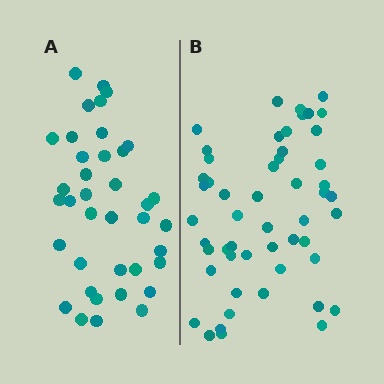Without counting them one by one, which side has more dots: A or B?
Region B (the right region) has more dots.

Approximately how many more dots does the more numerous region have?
Region B has approximately 15 more dots than region A.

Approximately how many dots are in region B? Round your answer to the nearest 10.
About 50 dots. (The exact count is 52, which rounds to 50.)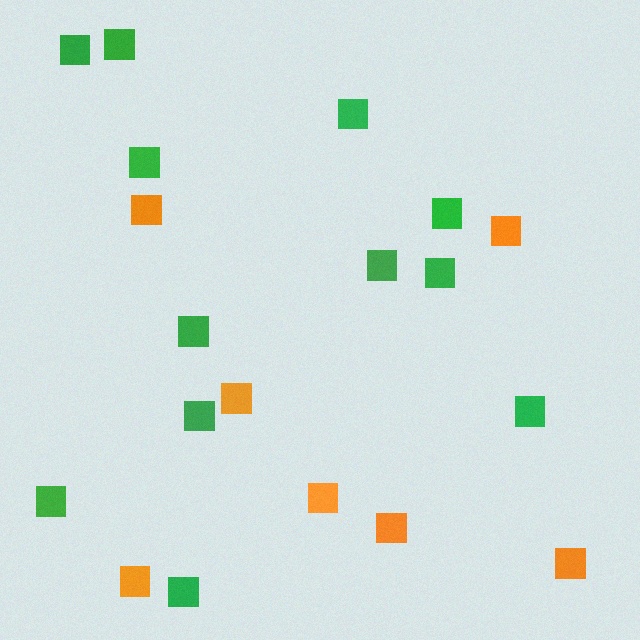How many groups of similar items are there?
There are 2 groups: one group of orange squares (7) and one group of green squares (12).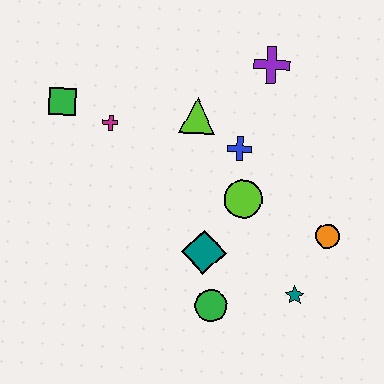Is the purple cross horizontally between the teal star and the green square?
Yes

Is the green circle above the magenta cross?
No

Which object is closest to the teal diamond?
The green circle is closest to the teal diamond.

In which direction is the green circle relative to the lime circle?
The green circle is below the lime circle.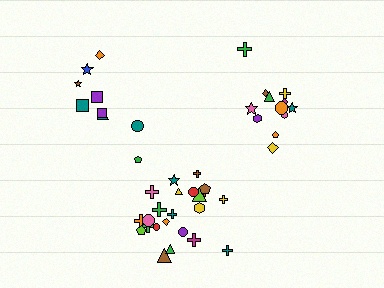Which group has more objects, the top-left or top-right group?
The top-right group.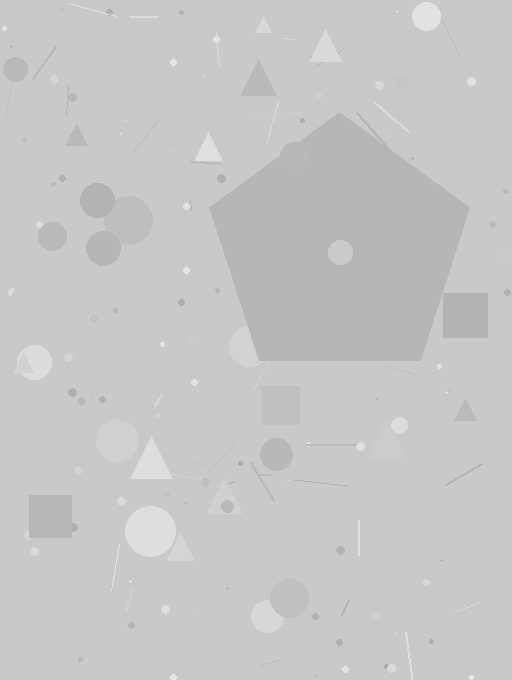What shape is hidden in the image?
A pentagon is hidden in the image.